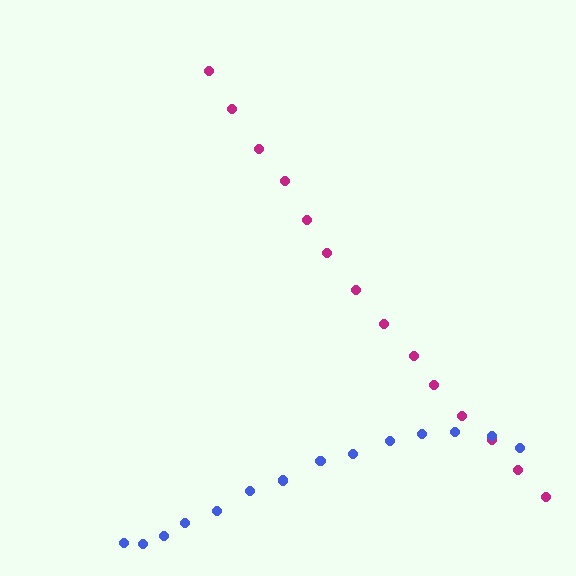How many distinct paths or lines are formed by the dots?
There are 2 distinct paths.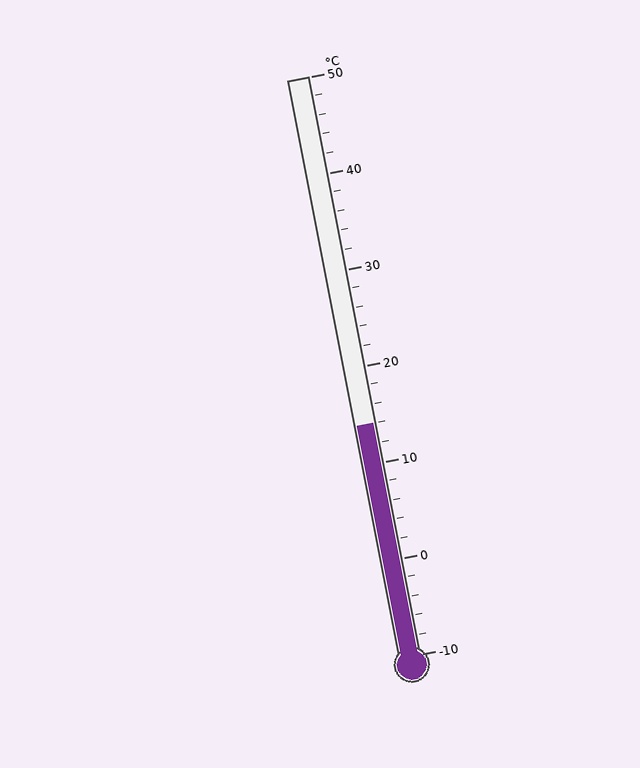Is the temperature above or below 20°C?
The temperature is below 20°C.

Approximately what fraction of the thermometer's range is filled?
The thermometer is filled to approximately 40% of its range.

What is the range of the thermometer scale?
The thermometer scale ranges from -10°C to 50°C.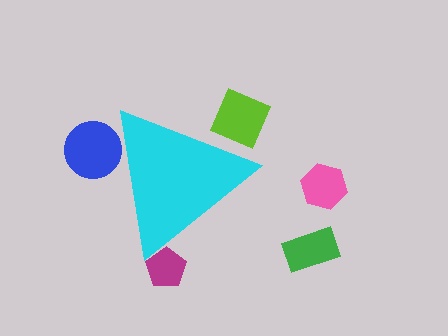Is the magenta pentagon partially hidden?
Yes, the magenta pentagon is partially hidden behind the cyan triangle.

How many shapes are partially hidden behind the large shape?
3 shapes are partially hidden.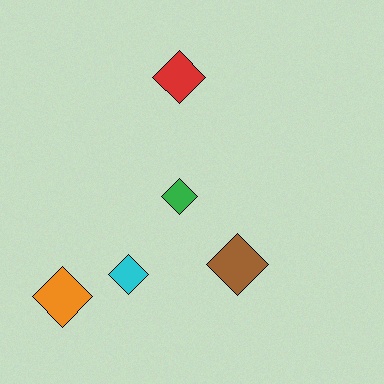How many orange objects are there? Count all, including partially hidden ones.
There is 1 orange object.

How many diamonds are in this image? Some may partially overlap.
There are 5 diamonds.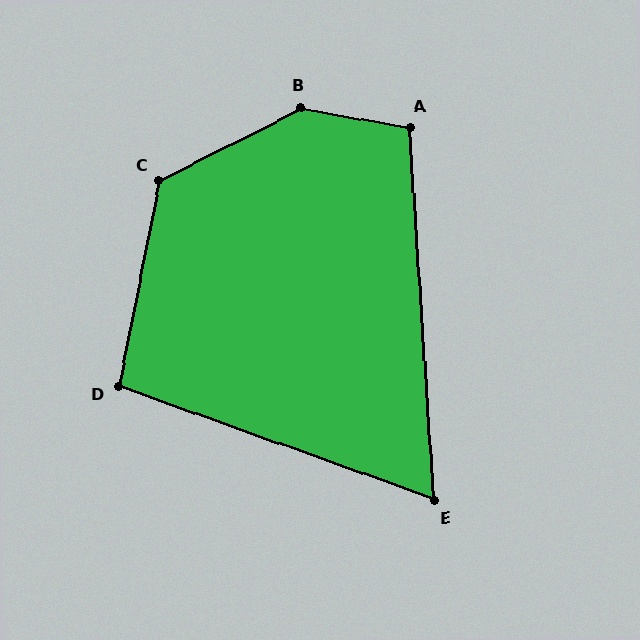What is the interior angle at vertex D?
Approximately 98 degrees (obtuse).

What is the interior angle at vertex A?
Approximately 104 degrees (obtuse).